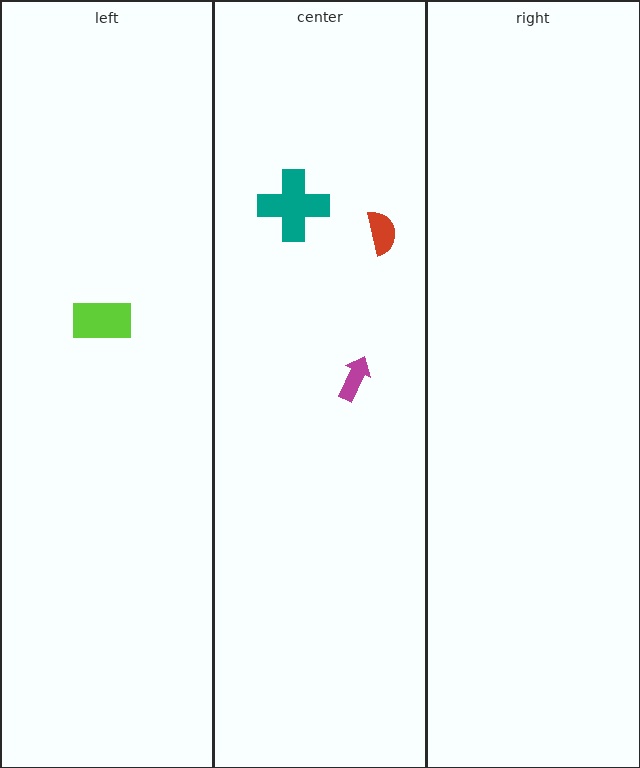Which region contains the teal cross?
The center region.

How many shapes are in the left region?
1.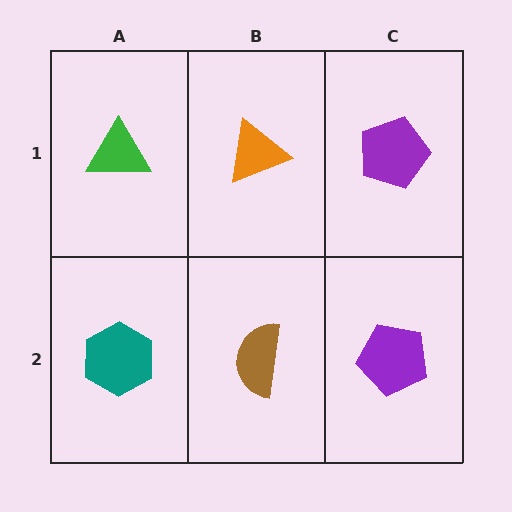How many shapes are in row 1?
3 shapes.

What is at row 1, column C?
A purple pentagon.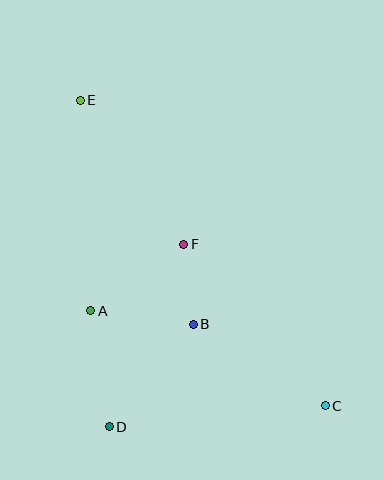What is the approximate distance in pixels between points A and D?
The distance between A and D is approximately 118 pixels.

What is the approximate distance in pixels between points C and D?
The distance between C and D is approximately 217 pixels.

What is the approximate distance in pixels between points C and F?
The distance between C and F is approximately 215 pixels.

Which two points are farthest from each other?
Points C and E are farthest from each other.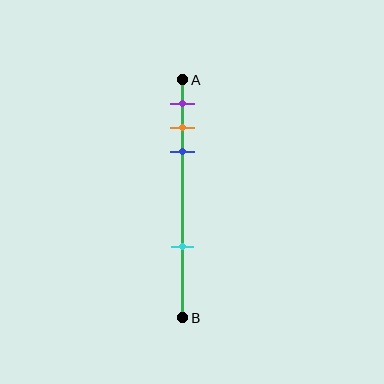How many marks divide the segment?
There are 4 marks dividing the segment.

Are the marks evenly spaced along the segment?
No, the marks are not evenly spaced.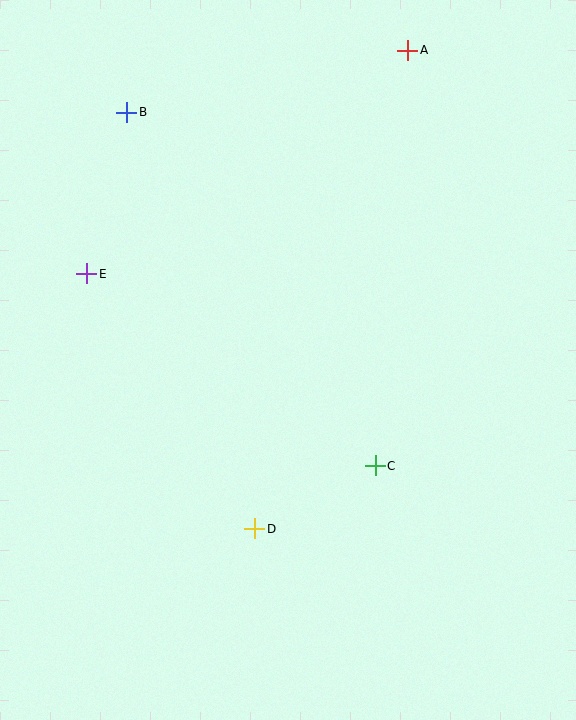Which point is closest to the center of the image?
Point C at (375, 466) is closest to the center.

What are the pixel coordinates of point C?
Point C is at (375, 466).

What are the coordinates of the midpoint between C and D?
The midpoint between C and D is at (315, 497).